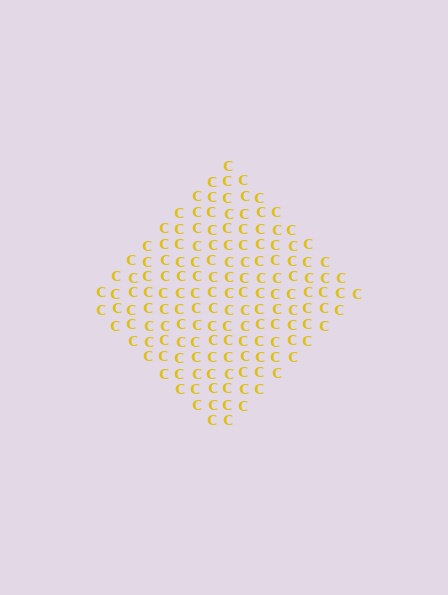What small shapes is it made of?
It is made of small letter C's.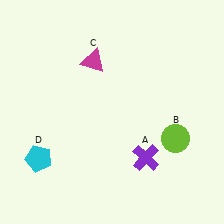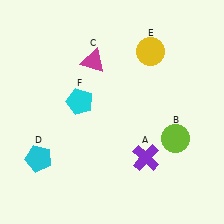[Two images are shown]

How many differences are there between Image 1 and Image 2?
There are 2 differences between the two images.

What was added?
A yellow circle (E), a cyan pentagon (F) were added in Image 2.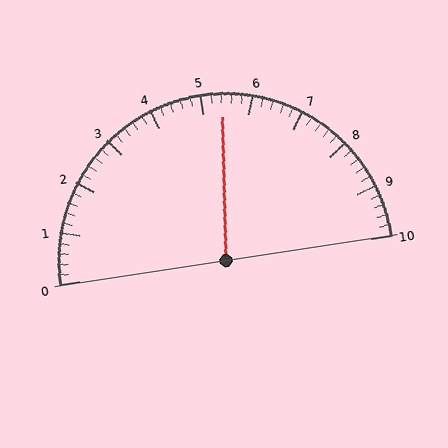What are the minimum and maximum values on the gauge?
The gauge ranges from 0 to 10.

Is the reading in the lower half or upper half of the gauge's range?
The reading is in the upper half of the range (0 to 10).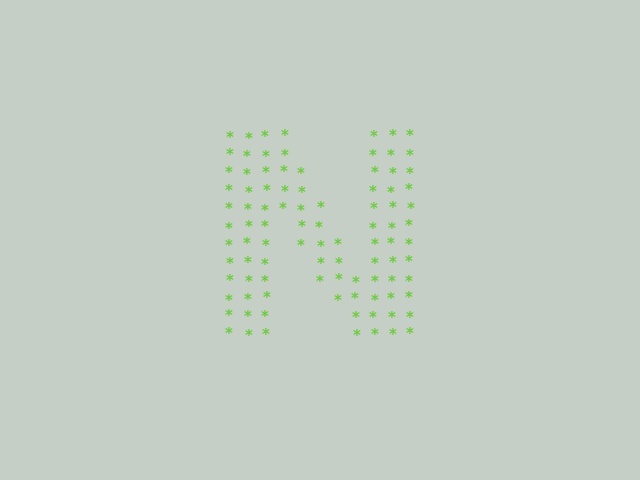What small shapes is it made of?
It is made of small asterisks.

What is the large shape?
The large shape is the letter N.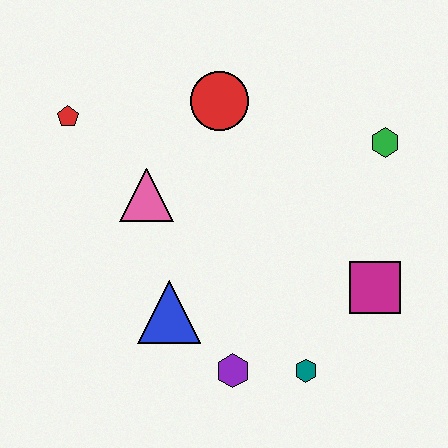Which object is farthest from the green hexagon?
The red pentagon is farthest from the green hexagon.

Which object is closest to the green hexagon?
The magenta square is closest to the green hexagon.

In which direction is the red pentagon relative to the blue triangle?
The red pentagon is above the blue triangle.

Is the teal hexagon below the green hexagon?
Yes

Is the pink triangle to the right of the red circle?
No